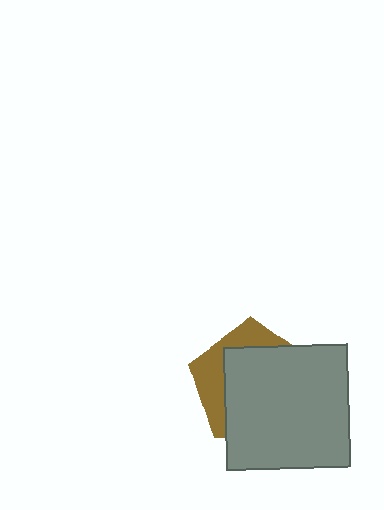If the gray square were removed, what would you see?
You would see the complete brown pentagon.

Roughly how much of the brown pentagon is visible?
A small part of it is visible (roughly 30%).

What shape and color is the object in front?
The object in front is a gray square.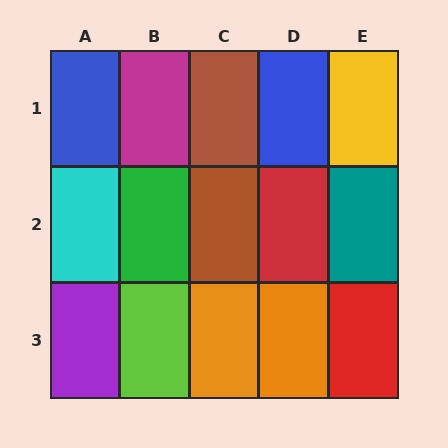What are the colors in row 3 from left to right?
Purple, lime, orange, orange, red.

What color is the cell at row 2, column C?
Brown.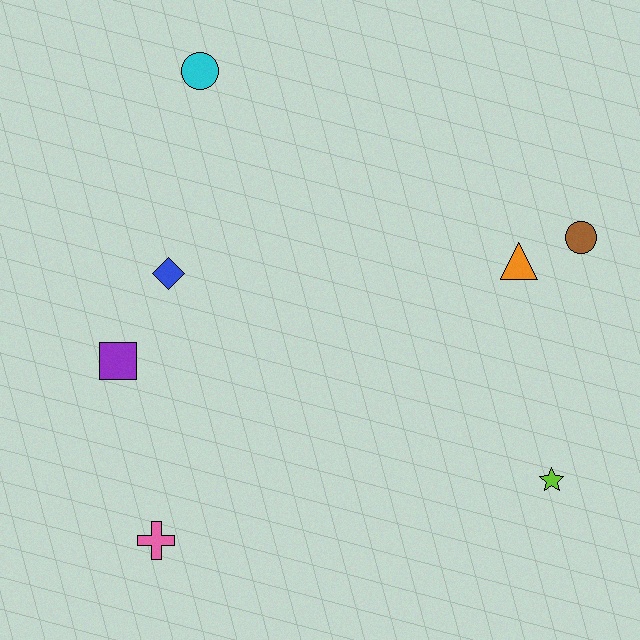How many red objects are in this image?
There are no red objects.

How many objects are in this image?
There are 7 objects.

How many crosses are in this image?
There is 1 cross.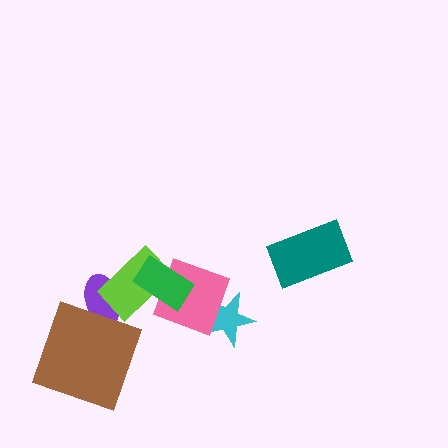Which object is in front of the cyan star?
The pink square is in front of the cyan star.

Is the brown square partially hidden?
No, no other shape covers it.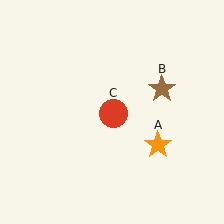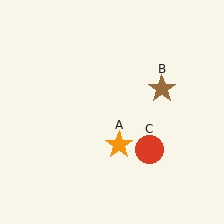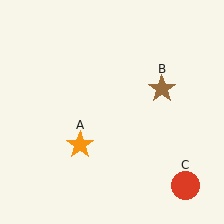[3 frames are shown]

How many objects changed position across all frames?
2 objects changed position: orange star (object A), red circle (object C).